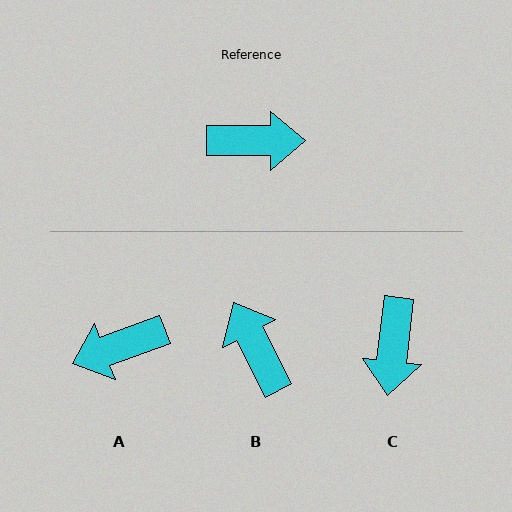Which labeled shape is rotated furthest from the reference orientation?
A, about 160 degrees away.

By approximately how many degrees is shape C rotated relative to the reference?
Approximately 96 degrees clockwise.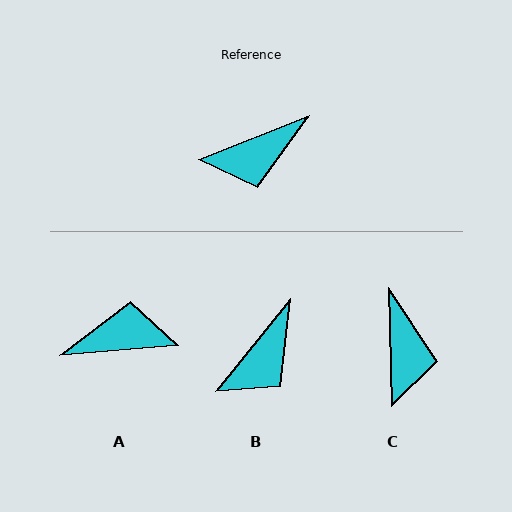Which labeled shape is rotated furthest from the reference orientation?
A, about 163 degrees away.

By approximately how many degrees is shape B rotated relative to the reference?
Approximately 30 degrees counter-clockwise.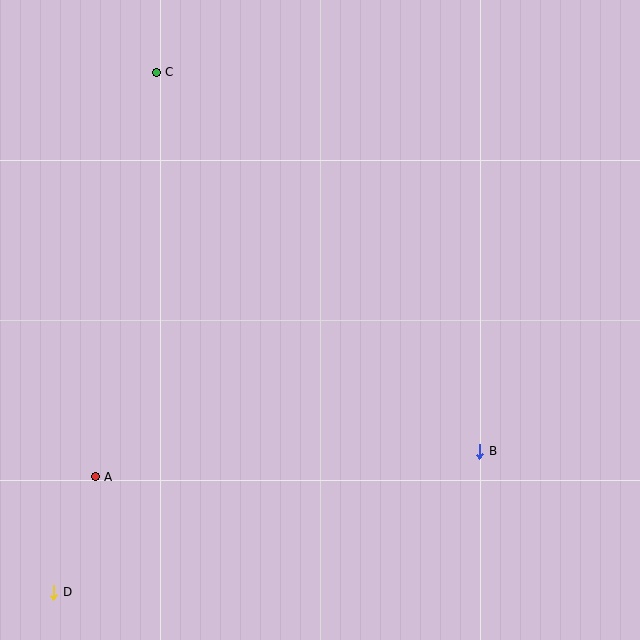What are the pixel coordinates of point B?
Point B is at (480, 451).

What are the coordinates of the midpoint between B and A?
The midpoint between B and A is at (287, 464).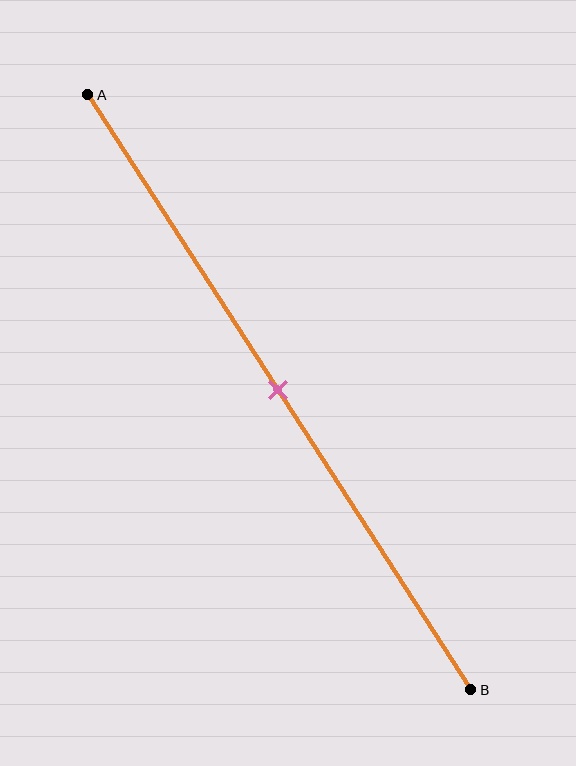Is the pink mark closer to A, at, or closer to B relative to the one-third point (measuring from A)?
The pink mark is closer to point B than the one-third point of segment AB.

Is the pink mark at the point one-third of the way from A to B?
No, the mark is at about 50% from A, not at the 33% one-third point.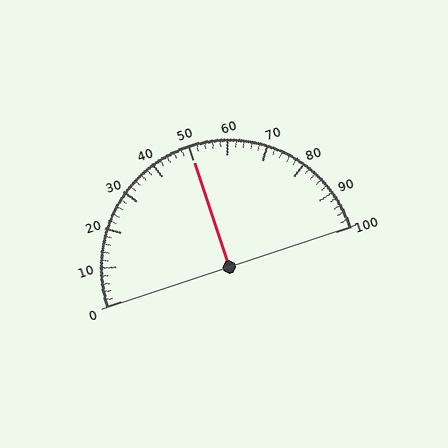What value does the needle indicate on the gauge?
The needle indicates approximately 50.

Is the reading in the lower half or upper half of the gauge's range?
The reading is in the upper half of the range (0 to 100).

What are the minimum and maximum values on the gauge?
The gauge ranges from 0 to 100.